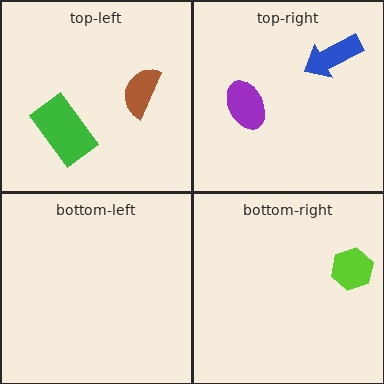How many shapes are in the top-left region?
2.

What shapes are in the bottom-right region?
The lime hexagon.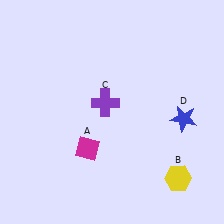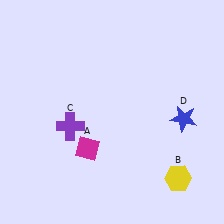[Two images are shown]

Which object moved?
The purple cross (C) moved left.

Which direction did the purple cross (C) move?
The purple cross (C) moved left.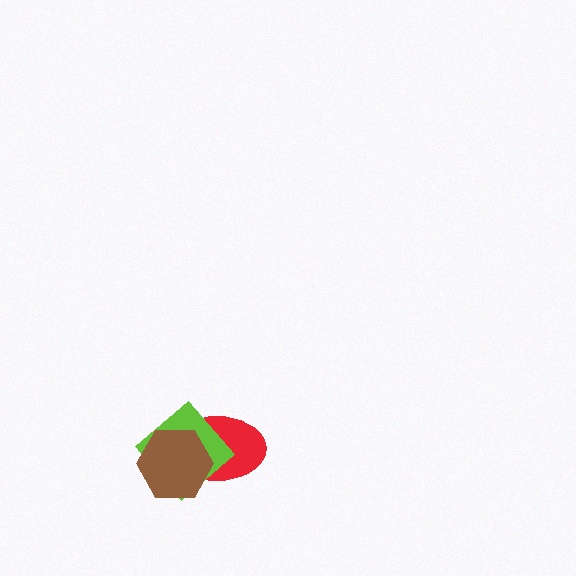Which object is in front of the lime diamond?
The brown hexagon is in front of the lime diamond.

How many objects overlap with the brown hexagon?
2 objects overlap with the brown hexagon.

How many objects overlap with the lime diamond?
2 objects overlap with the lime diamond.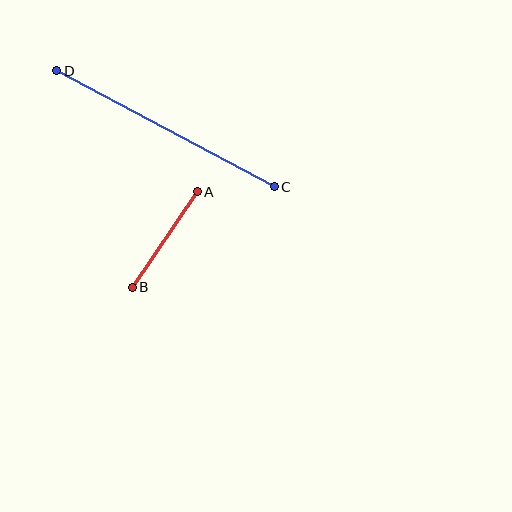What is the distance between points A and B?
The distance is approximately 115 pixels.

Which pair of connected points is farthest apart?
Points C and D are farthest apart.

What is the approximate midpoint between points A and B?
The midpoint is at approximately (165, 240) pixels.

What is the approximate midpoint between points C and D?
The midpoint is at approximately (166, 129) pixels.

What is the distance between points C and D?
The distance is approximately 246 pixels.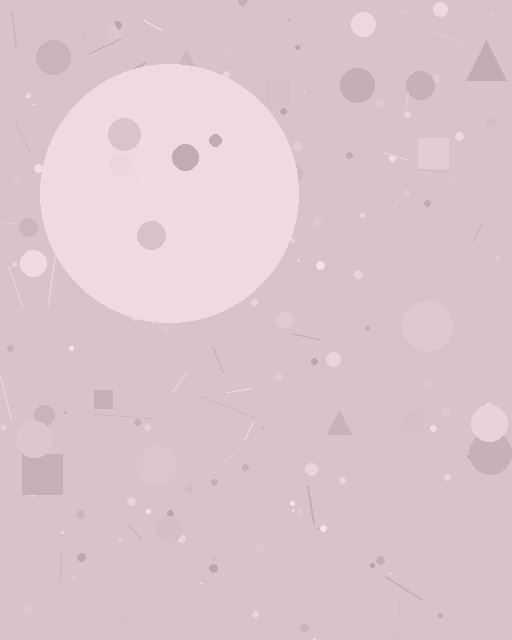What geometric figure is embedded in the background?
A circle is embedded in the background.